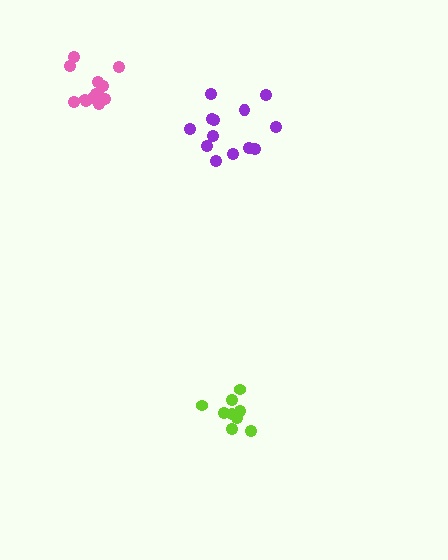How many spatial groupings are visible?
There are 3 spatial groupings.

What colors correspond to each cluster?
The clusters are colored: purple, lime, pink.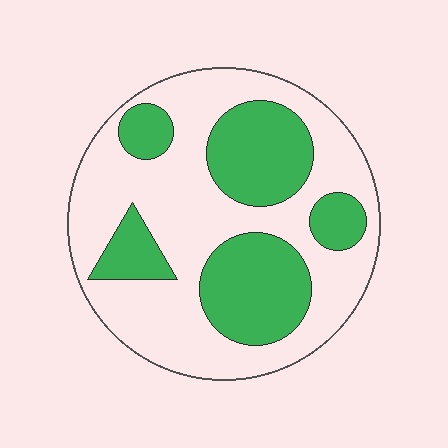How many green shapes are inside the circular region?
5.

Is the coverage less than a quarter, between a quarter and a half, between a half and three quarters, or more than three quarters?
Between a quarter and a half.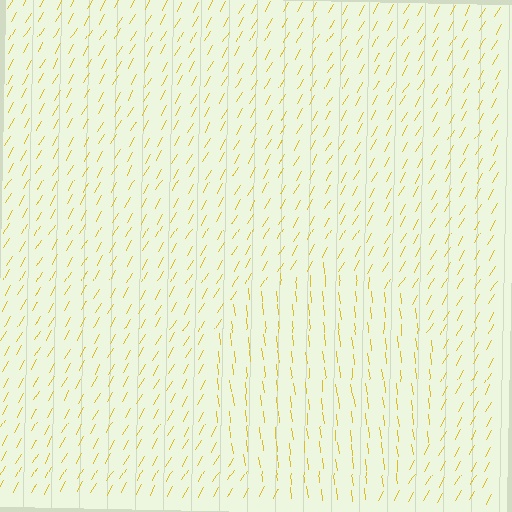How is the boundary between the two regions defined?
The boundary is defined purely by a change in line orientation (approximately 35 degrees difference). All lines are the same color and thickness.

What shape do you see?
I see a circle.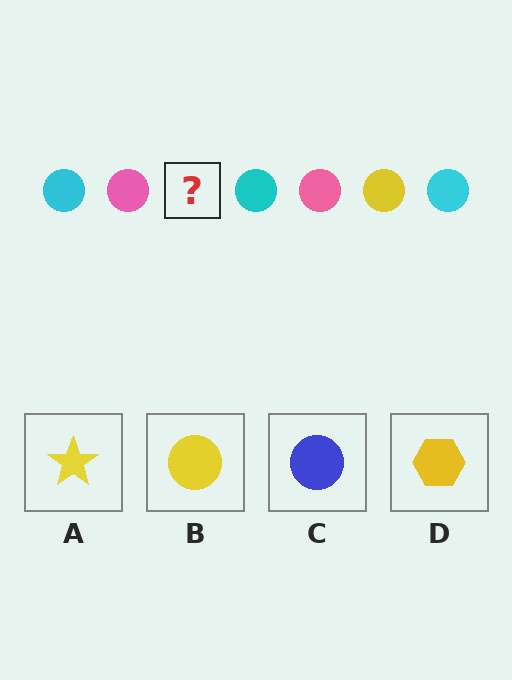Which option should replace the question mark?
Option B.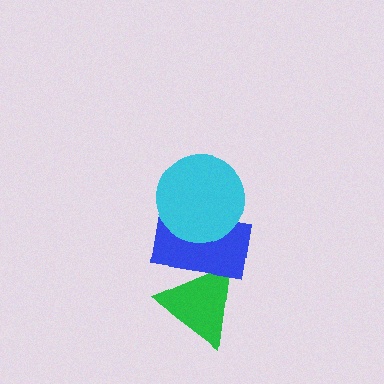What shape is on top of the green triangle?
The blue rectangle is on top of the green triangle.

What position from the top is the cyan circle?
The cyan circle is 1st from the top.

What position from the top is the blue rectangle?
The blue rectangle is 2nd from the top.